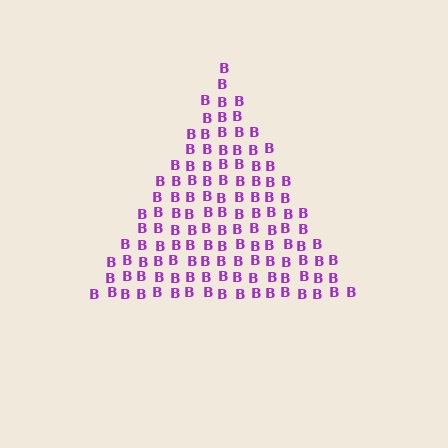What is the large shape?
The large shape is a triangle.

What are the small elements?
The small elements are letter B's.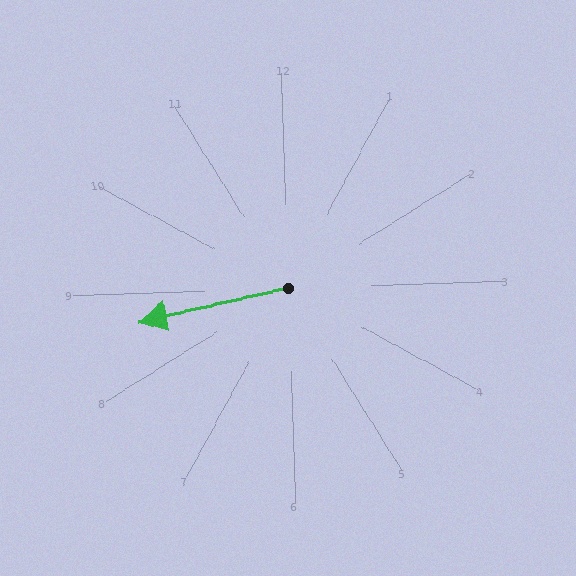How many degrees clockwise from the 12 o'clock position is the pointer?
Approximately 259 degrees.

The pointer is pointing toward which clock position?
Roughly 9 o'clock.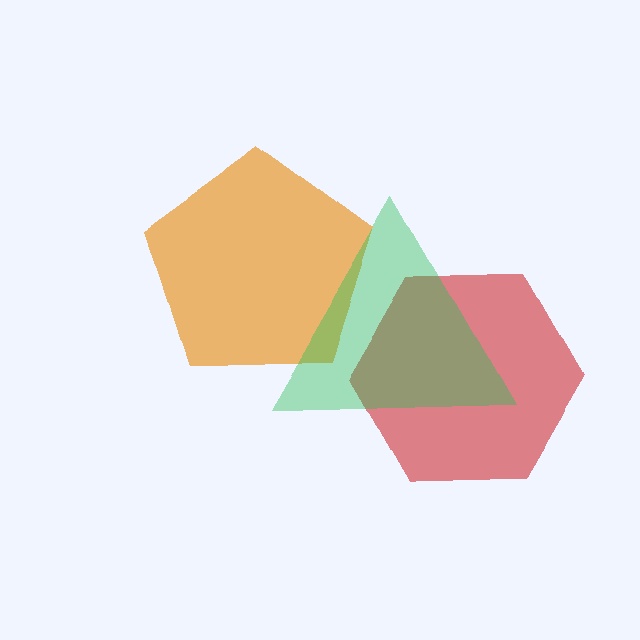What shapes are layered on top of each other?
The layered shapes are: an orange pentagon, a red hexagon, a green triangle.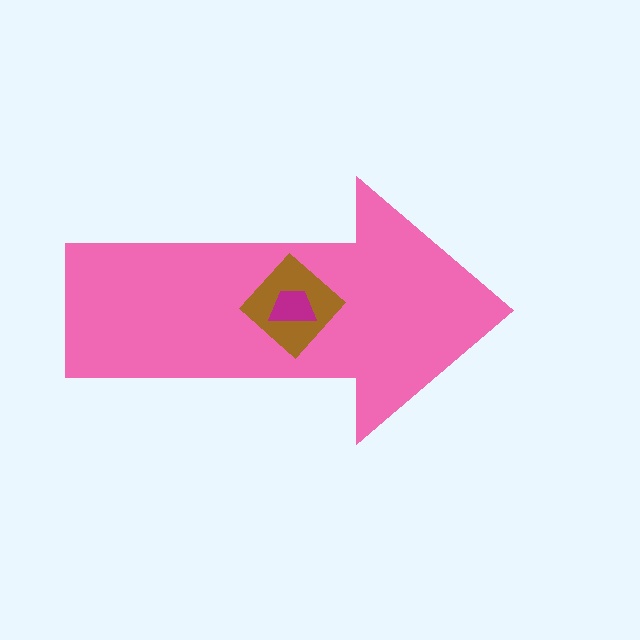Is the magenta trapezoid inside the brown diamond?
Yes.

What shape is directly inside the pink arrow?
The brown diamond.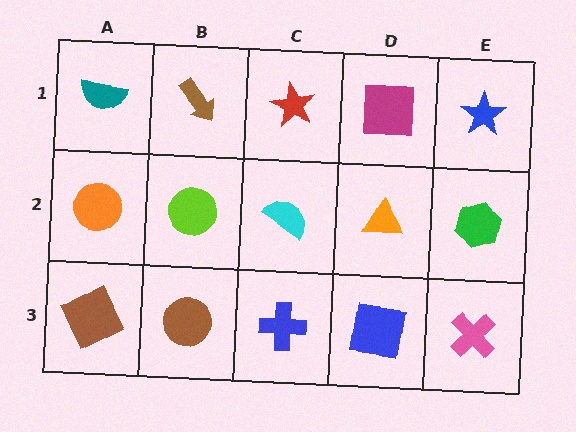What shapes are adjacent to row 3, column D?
An orange triangle (row 2, column D), a blue cross (row 3, column C), a pink cross (row 3, column E).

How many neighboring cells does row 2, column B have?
4.